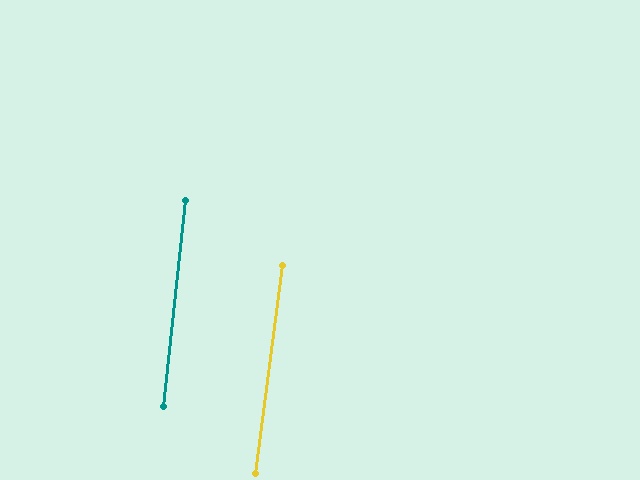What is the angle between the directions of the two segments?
Approximately 1 degree.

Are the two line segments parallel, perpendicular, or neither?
Parallel — their directions differ by only 1.3°.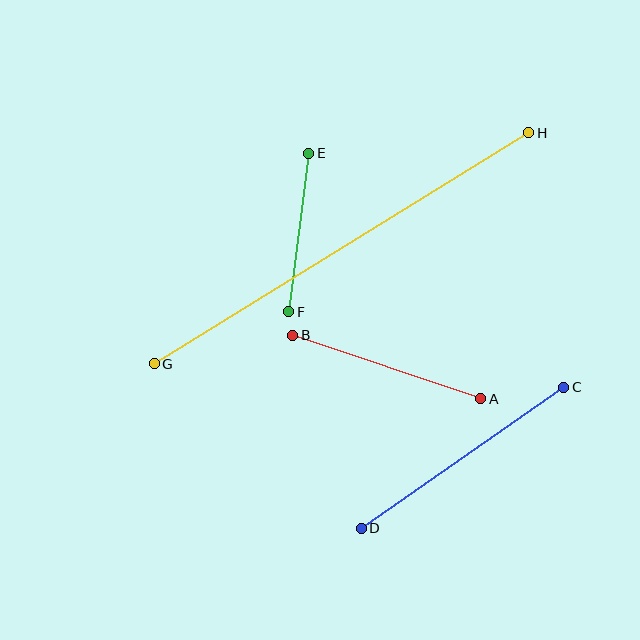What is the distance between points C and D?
The distance is approximately 247 pixels.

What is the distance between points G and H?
The distance is approximately 440 pixels.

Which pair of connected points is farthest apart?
Points G and H are farthest apart.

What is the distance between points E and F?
The distance is approximately 160 pixels.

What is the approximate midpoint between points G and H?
The midpoint is at approximately (342, 248) pixels.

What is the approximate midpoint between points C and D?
The midpoint is at approximately (463, 458) pixels.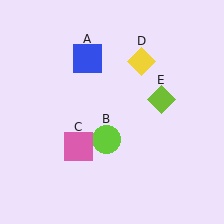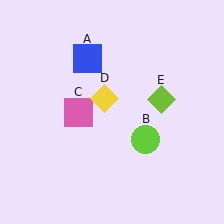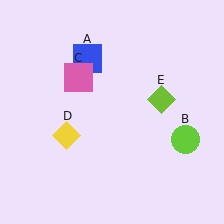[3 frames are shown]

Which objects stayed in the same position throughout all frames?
Blue square (object A) and lime diamond (object E) remained stationary.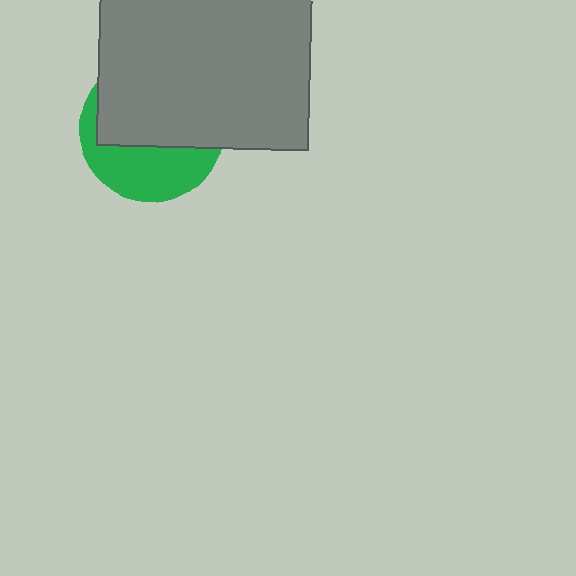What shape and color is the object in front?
The object in front is a gray square.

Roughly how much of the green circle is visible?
A small part of it is visible (roughly 39%).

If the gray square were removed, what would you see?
You would see the complete green circle.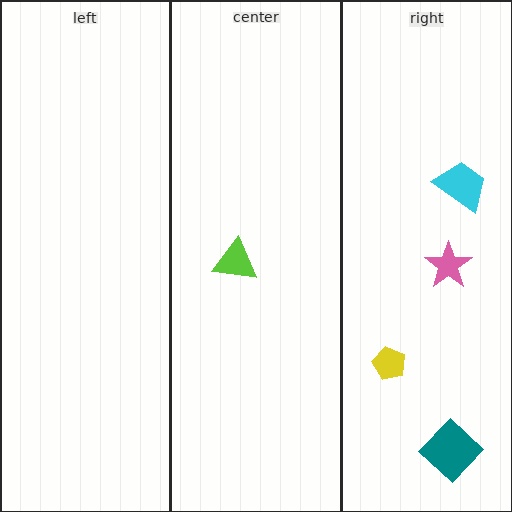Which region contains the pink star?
The right region.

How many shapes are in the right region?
4.